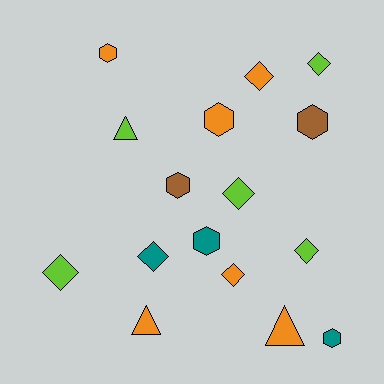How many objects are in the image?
There are 16 objects.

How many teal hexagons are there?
There are 2 teal hexagons.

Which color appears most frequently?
Orange, with 6 objects.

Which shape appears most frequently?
Diamond, with 7 objects.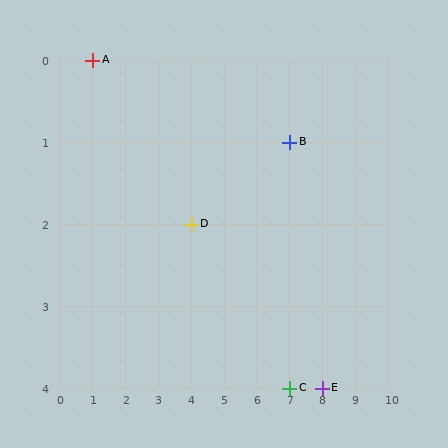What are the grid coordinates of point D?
Point D is at grid coordinates (4, 2).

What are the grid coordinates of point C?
Point C is at grid coordinates (7, 4).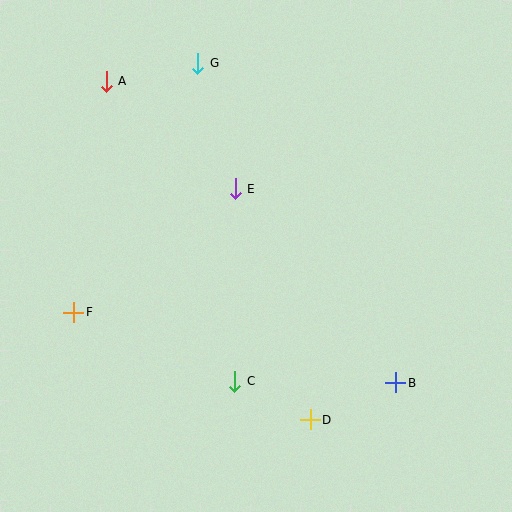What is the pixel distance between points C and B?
The distance between C and B is 161 pixels.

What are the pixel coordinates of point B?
Point B is at (396, 383).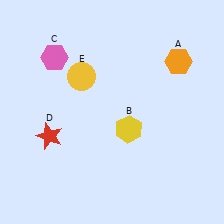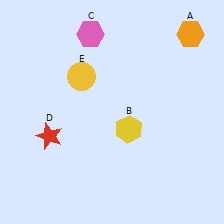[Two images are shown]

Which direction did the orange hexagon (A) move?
The orange hexagon (A) moved up.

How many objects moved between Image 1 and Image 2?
2 objects moved between the two images.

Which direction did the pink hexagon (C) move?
The pink hexagon (C) moved right.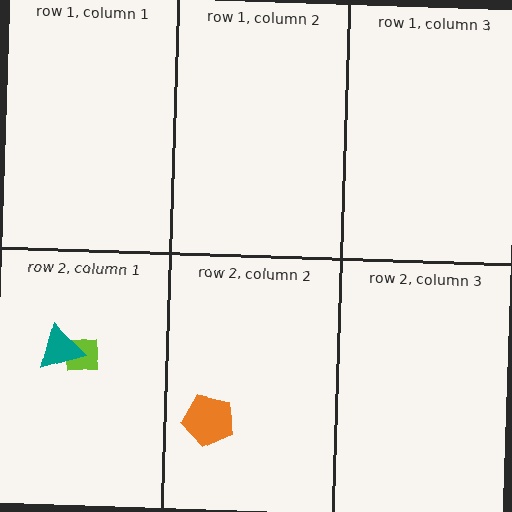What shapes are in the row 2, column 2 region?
The orange pentagon.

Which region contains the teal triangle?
The row 2, column 1 region.